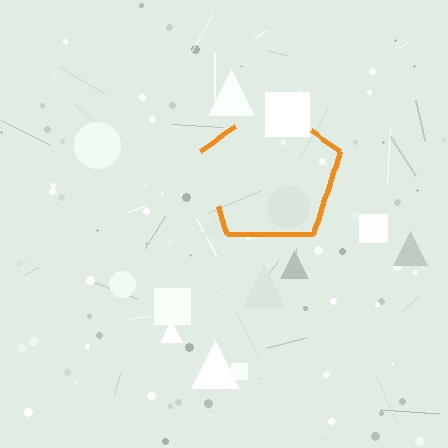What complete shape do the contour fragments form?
The contour fragments form a pentagon.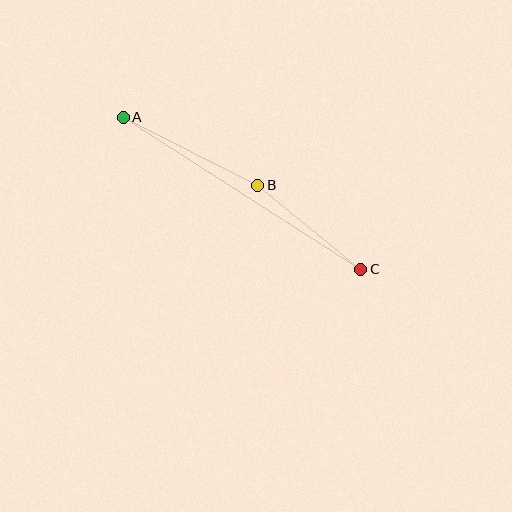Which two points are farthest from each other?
Points A and C are farthest from each other.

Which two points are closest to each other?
Points B and C are closest to each other.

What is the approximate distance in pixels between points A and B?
The distance between A and B is approximately 151 pixels.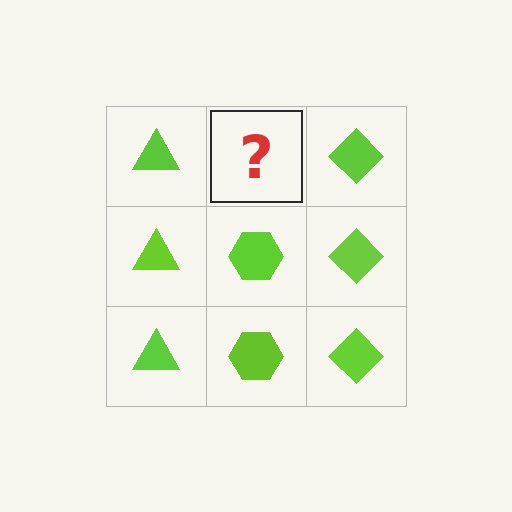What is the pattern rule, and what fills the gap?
The rule is that each column has a consistent shape. The gap should be filled with a lime hexagon.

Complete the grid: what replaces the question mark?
The question mark should be replaced with a lime hexagon.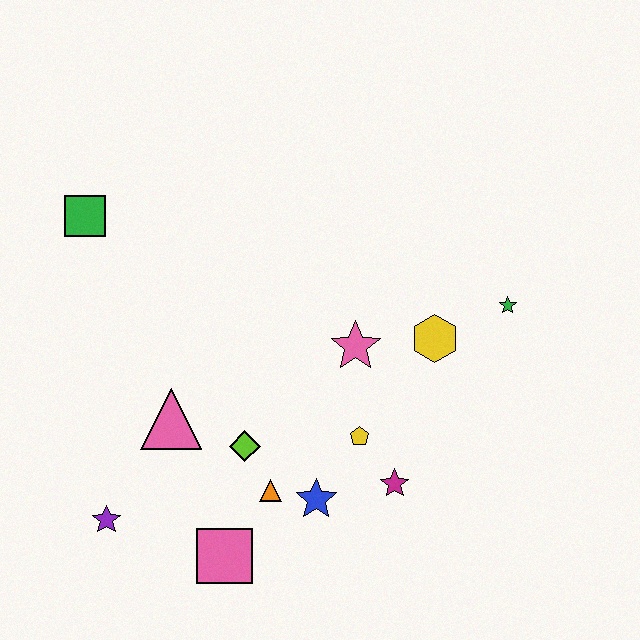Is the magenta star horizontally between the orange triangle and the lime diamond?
No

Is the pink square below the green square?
Yes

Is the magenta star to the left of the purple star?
No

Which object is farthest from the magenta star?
The green square is farthest from the magenta star.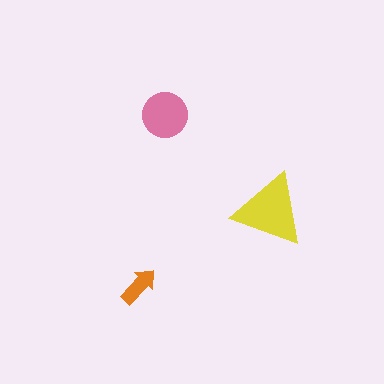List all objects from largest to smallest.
The yellow triangle, the pink circle, the orange arrow.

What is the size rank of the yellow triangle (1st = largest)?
1st.